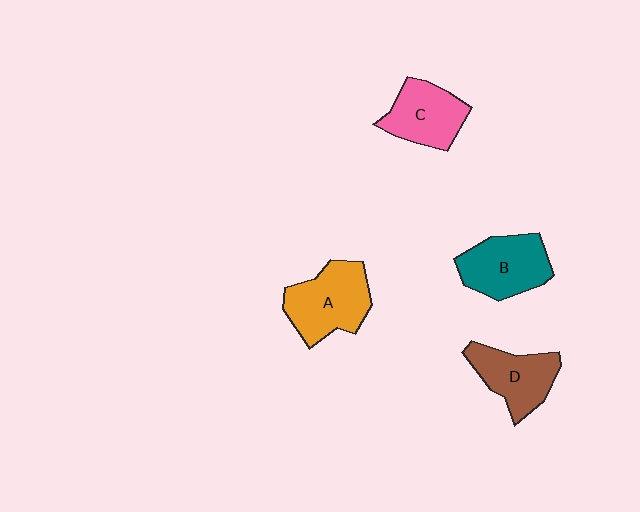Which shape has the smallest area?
Shape C (pink).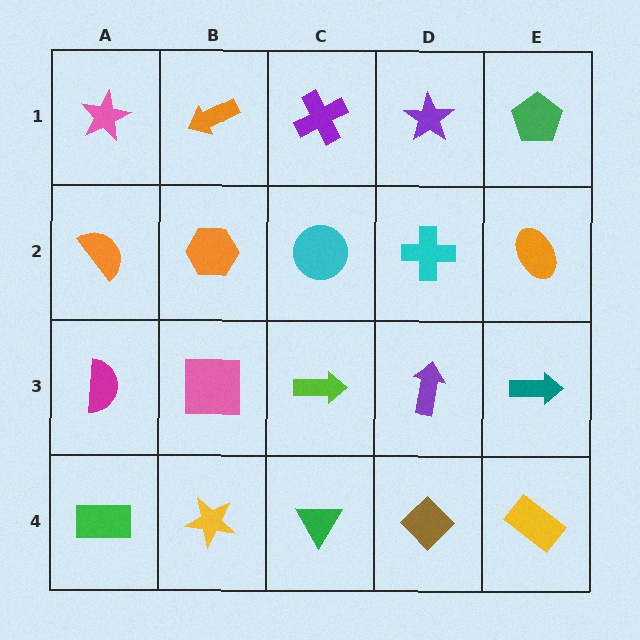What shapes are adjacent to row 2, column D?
A purple star (row 1, column D), a purple arrow (row 3, column D), a cyan circle (row 2, column C), an orange ellipse (row 2, column E).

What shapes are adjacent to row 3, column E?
An orange ellipse (row 2, column E), a yellow rectangle (row 4, column E), a purple arrow (row 3, column D).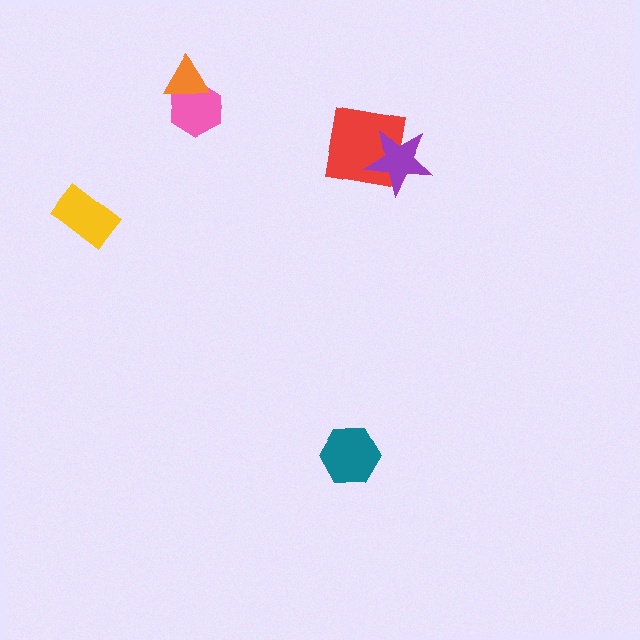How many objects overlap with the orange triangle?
1 object overlaps with the orange triangle.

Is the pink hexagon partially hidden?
Yes, it is partially covered by another shape.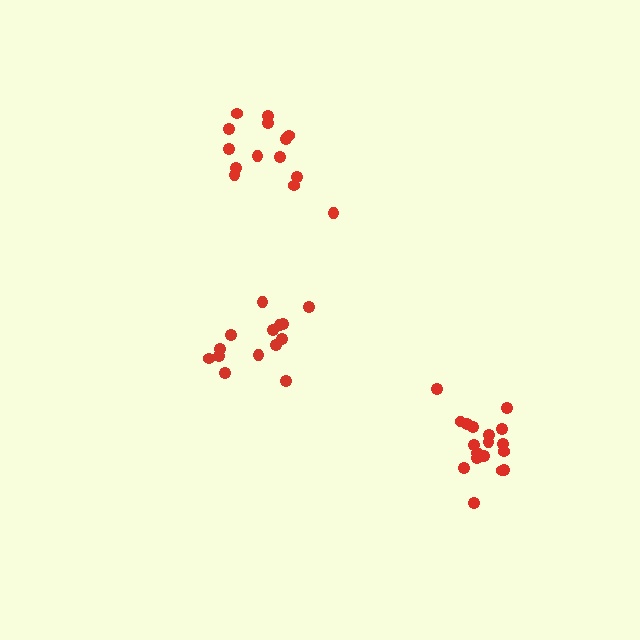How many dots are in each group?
Group 1: 14 dots, Group 2: 18 dots, Group 3: 14 dots (46 total).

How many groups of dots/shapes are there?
There are 3 groups.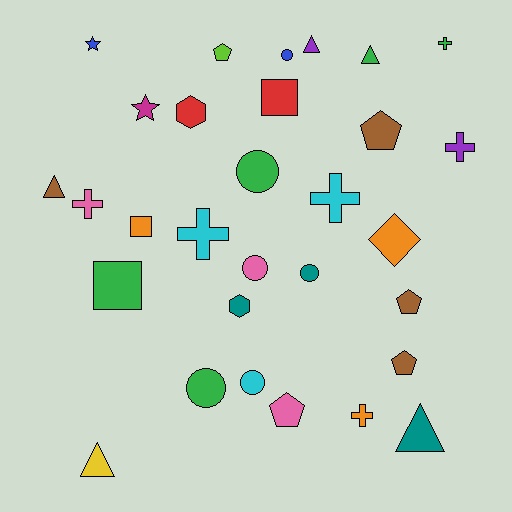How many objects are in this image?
There are 30 objects.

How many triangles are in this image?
There are 5 triangles.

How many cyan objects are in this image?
There are 3 cyan objects.